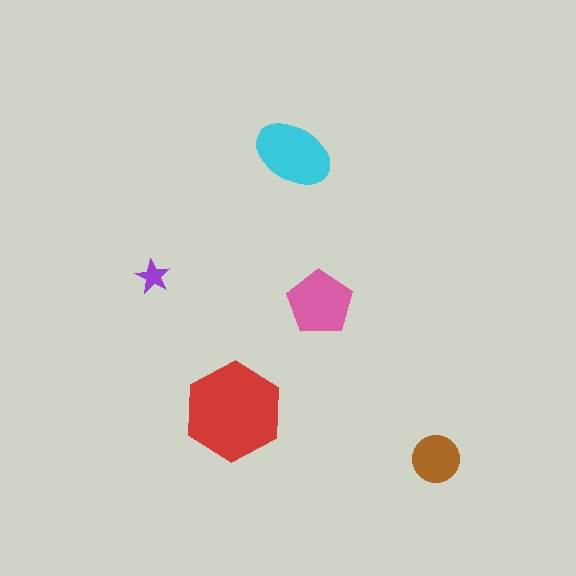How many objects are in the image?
There are 5 objects in the image.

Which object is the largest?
The red hexagon.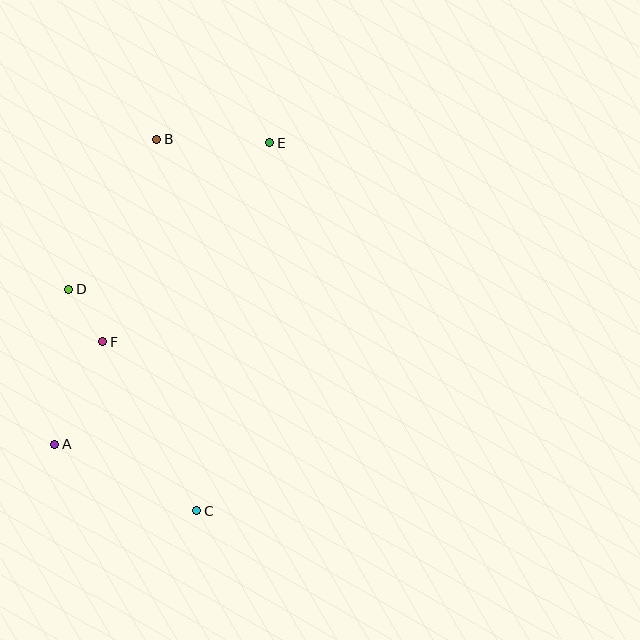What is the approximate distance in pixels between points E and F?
The distance between E and F is approximately 260 pixels.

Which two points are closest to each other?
Points D and F are closest to each other.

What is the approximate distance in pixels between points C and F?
The distance between C and F is approximately 193 pixels.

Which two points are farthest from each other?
Points C and E are farthest from each other.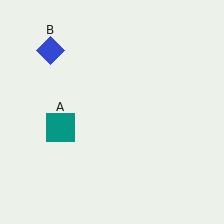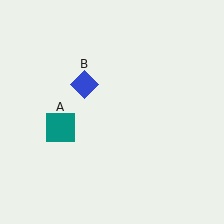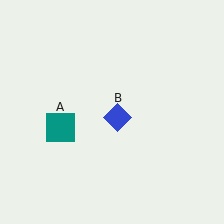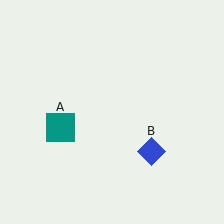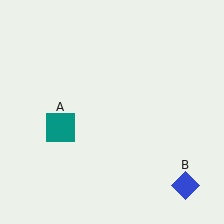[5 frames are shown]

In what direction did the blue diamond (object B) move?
The blue diamond (object B) moved down and to the right.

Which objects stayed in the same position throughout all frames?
Teal square (object A) remained stationary.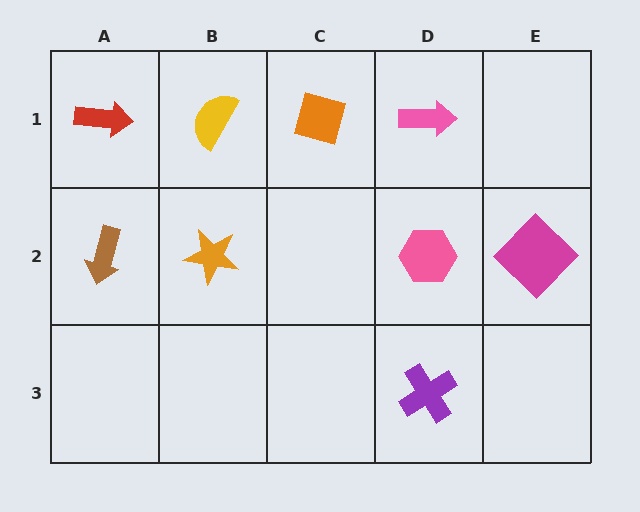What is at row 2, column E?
A magenta diamond.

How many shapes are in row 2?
4 shapes.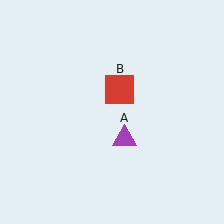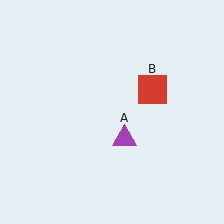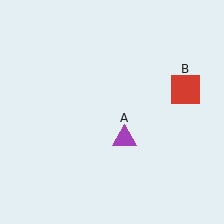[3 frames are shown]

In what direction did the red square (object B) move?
The red square (object B) moved right.